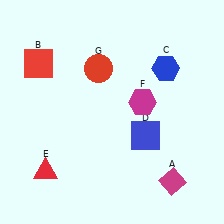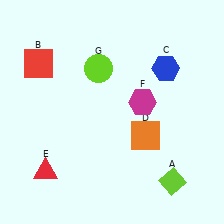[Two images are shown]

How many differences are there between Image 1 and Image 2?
There are 3 differences between the two images.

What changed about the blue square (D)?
In Image 1, D is blue. In Image 2, it changed to orange.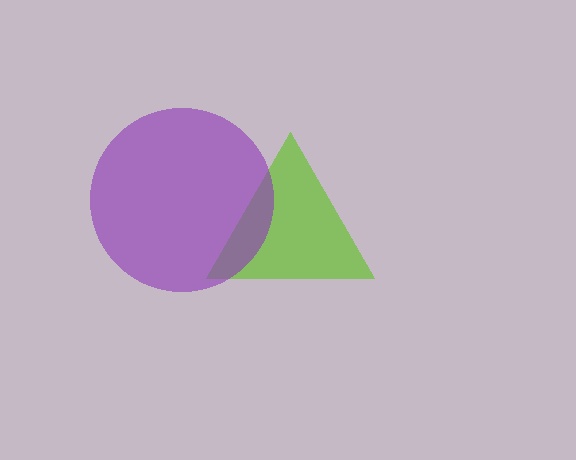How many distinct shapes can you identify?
There are 2 distinct shapes: a lime triangle, a purple circle.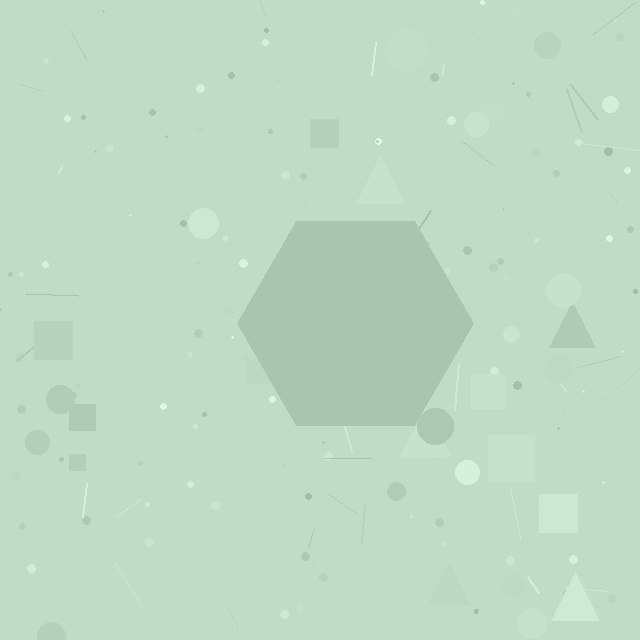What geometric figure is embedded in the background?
A hexagon is embedded in the background.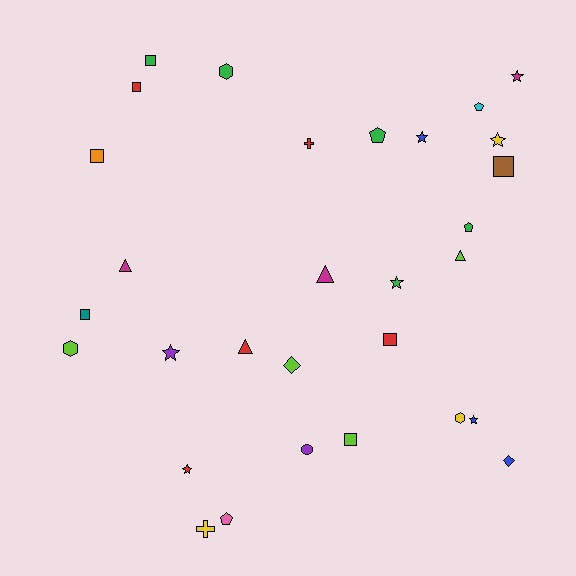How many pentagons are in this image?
There are 4 pentagons.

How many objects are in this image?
There are 30 objects.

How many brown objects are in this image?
There is 1 brown object.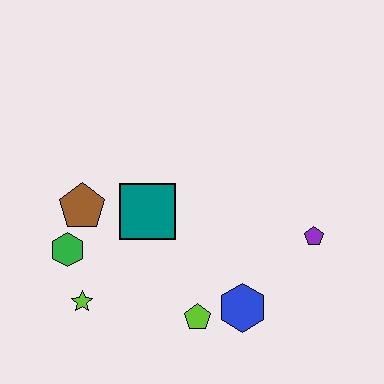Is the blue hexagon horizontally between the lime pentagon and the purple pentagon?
Yes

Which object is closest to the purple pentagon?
The blue hexagon is closest to the purple pentagon.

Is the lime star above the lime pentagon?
Yes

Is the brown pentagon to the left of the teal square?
Yes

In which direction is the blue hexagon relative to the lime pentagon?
The blue hexagon is to the right of the lime pentagon.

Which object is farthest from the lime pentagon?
The brown pentagon is farthest from the lime pentagon.